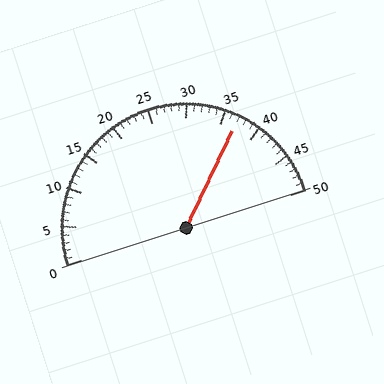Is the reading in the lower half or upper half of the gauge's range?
The reading is in the upper half of the range (0 to 50).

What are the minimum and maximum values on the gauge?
The gauge ranges from 0 to 50.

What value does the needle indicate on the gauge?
The needle indicates approximately 37.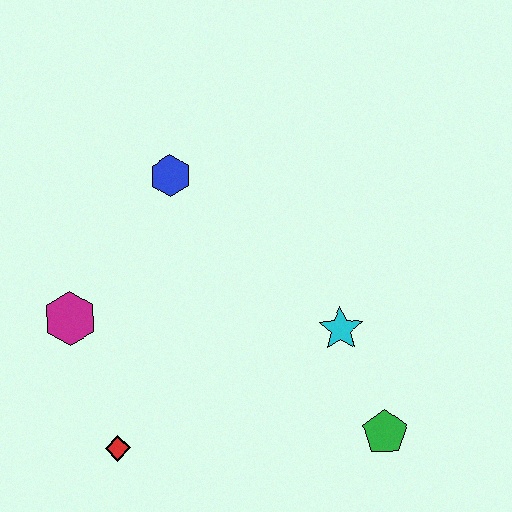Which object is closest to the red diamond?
The magenta hexagon is closest to the red diamond.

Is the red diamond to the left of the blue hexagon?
Yes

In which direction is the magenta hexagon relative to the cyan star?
The magenta hexagon is to the left of the cyan star.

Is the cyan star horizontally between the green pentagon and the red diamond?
Yes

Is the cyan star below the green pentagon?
No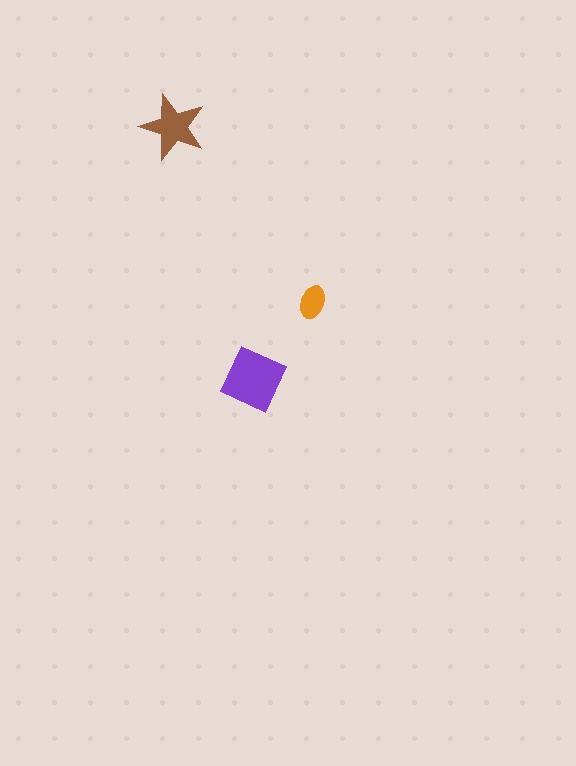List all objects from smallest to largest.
The orange ellipse, the brown star, the purple diamond.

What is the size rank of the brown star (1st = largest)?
2nd.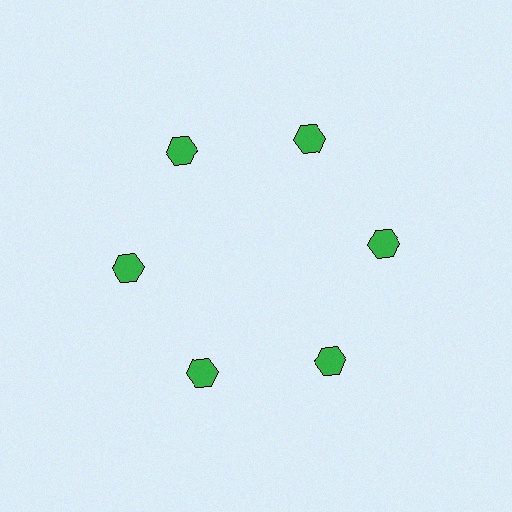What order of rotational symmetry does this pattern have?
This pattern has 6-fold rotational symmetry.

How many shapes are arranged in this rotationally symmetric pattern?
There are 6 shapes, arranged in 6 groups of 1.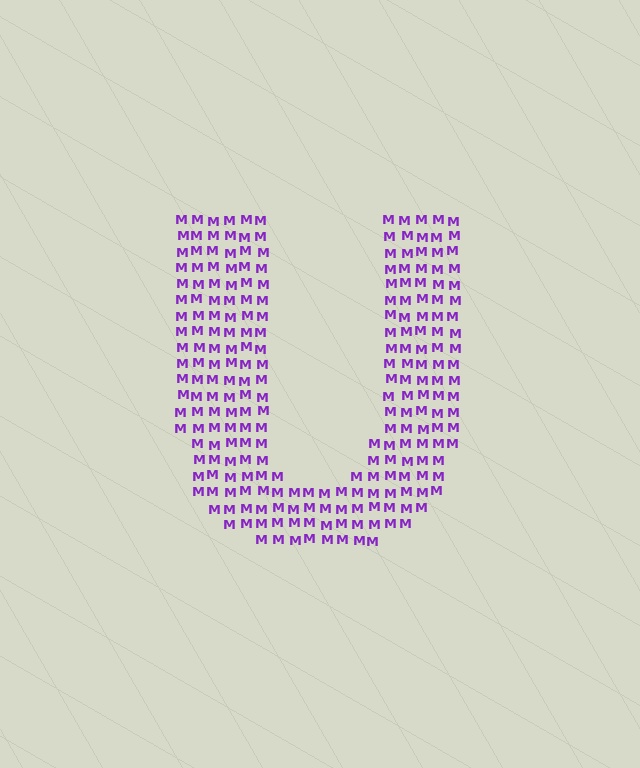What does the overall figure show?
The overall figure shows the letter U.